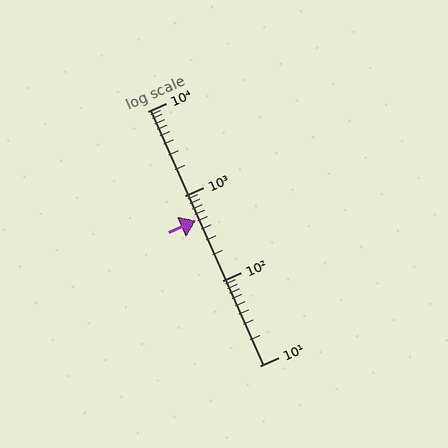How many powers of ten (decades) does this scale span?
The scale spans 3 decades, from 10 to 10000.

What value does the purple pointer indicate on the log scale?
The pointer indicates approximately 510.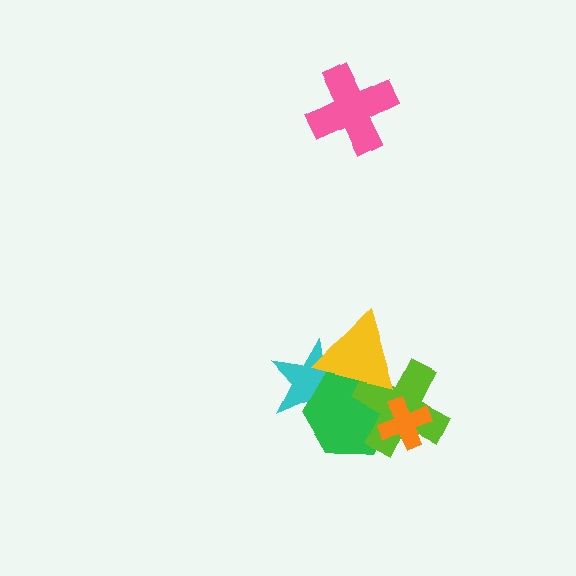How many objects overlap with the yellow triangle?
3 objects overlap with the yellow triangle.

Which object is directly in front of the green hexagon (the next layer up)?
The lime cross is directly in front of the green hexagon.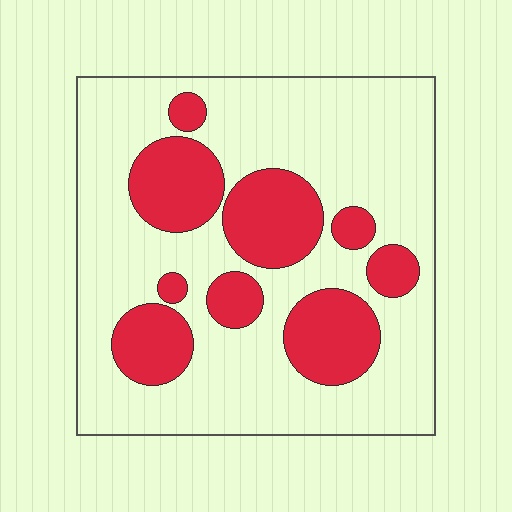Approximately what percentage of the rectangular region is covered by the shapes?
Approximately 30%.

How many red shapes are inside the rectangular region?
9.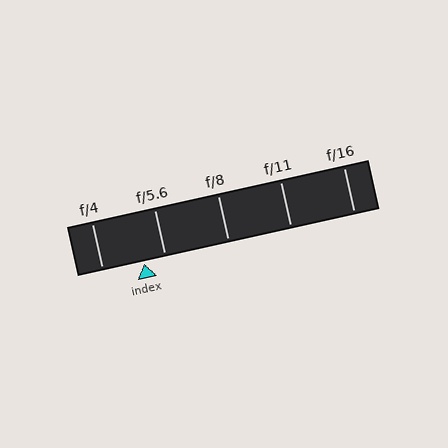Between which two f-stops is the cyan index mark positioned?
The index mark is between f/4 and f/5.6.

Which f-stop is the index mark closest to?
The index mark is closest to f/5.6.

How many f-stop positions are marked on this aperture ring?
There are 5 f-stop positions marked.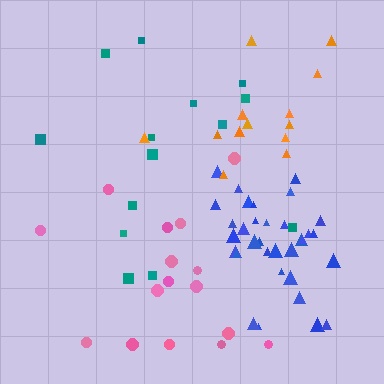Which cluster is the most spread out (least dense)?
Teal.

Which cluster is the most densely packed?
Blue.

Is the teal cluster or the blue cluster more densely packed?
Blue.